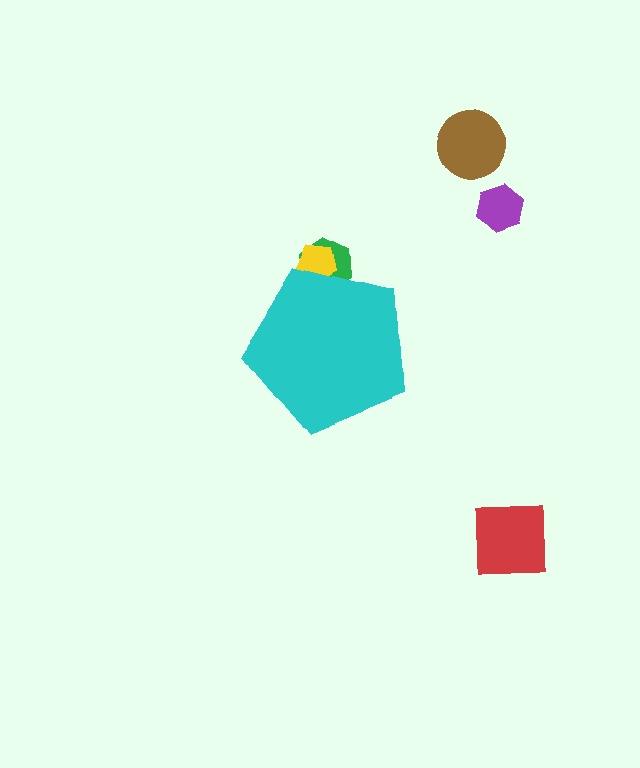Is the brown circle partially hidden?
No, the brown circle is fully visible.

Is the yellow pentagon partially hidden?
Yes, the yellow pentagon is partially hidden behind the cyan pentagon.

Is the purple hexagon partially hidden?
No, the purple hexagon is fully visible.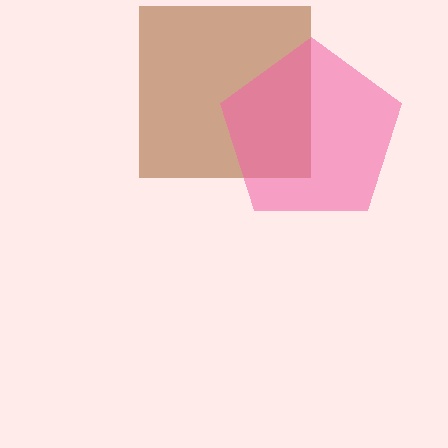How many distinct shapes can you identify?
There are 2 distinct shapes: a brown square, a pink pentagon.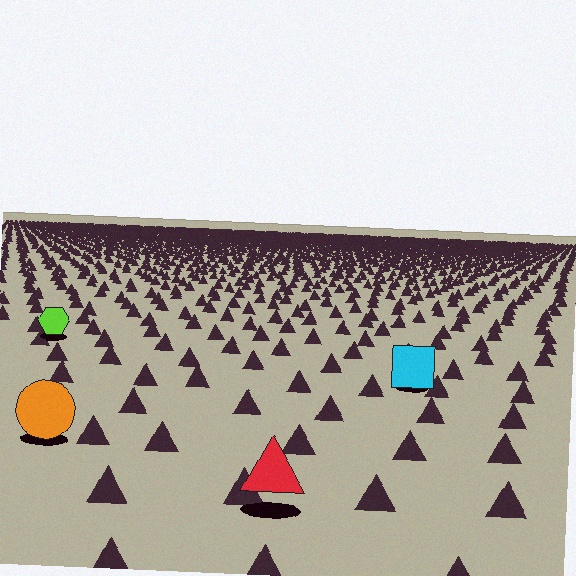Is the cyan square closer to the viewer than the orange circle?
No. The orange circle is closer — you can tell from the texture gradient: the ground texture is coarser near it.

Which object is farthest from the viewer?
The lime hexagon is farthest from the viewer. It appears smaller and the ground texture around it is denser.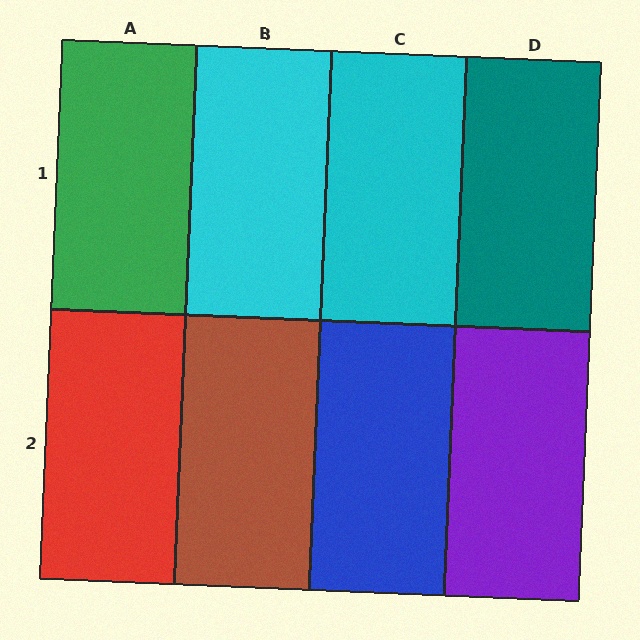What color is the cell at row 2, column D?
Purple.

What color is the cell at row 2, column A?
Red.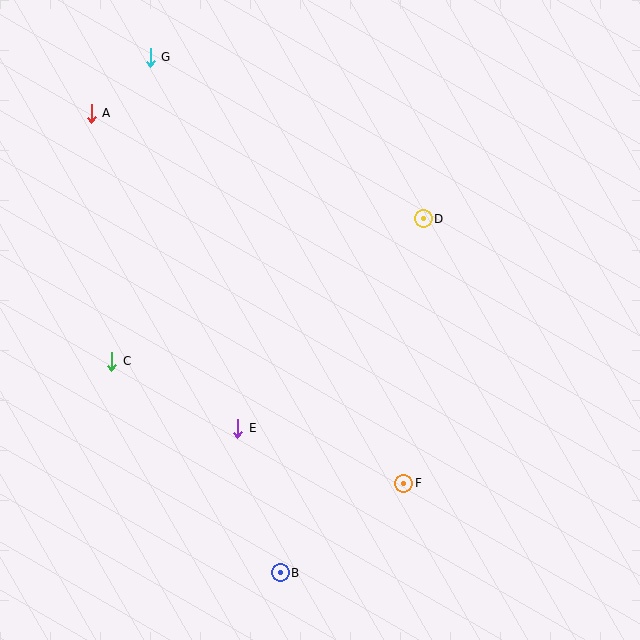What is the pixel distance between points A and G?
The distance between A and G is 81 pixels.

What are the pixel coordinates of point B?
Point B is at (280, 573).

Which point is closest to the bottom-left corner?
Point B is closest to the bottom-left corner.